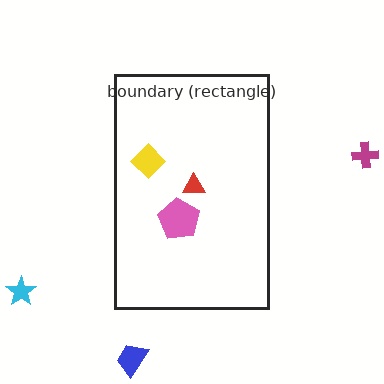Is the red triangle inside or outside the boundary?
Inside.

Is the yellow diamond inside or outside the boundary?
Inside.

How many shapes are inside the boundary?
3 inside, 3 outside.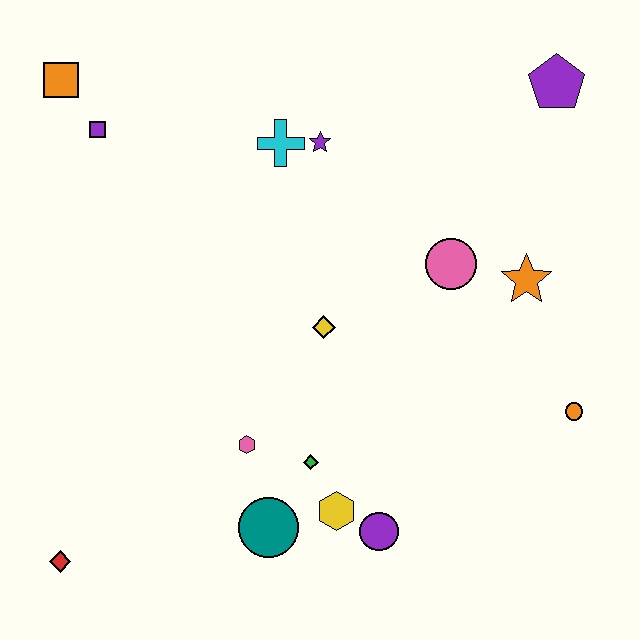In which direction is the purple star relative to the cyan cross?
The purple star is to the right of the cyan cross.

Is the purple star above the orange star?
Yes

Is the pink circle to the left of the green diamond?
No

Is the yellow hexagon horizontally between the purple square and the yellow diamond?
No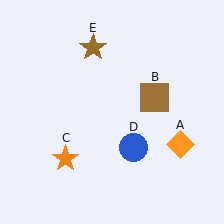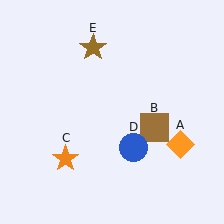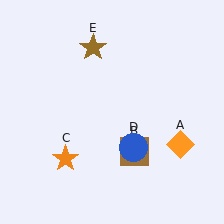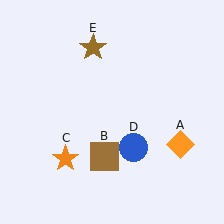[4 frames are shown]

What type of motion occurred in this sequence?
The brown square (object B) rotated clockwise around the center of the scene.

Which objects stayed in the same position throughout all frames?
Orange diamond (object A) and orange star (object C) and blue circle (object D) and brown star (object E) remained stationary.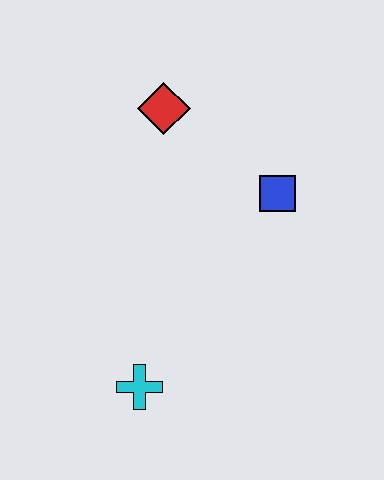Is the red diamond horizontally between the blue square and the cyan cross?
Yes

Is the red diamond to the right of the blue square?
No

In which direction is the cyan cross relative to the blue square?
The cyan cross is below the blue square.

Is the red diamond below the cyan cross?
No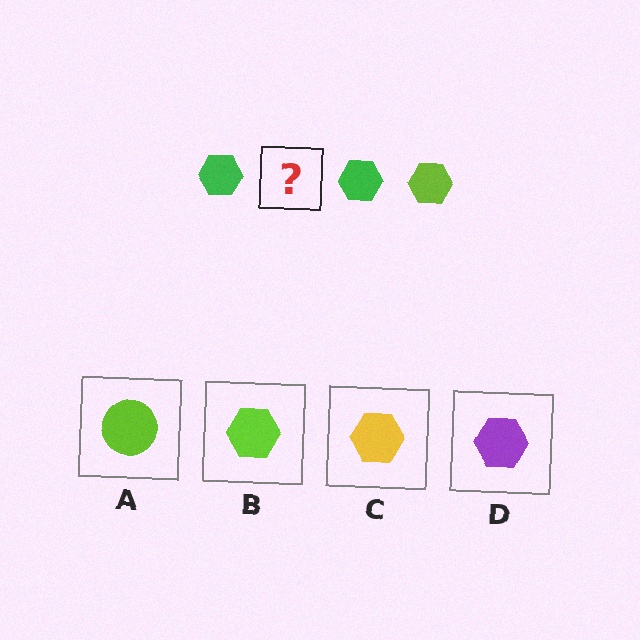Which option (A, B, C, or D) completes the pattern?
B.